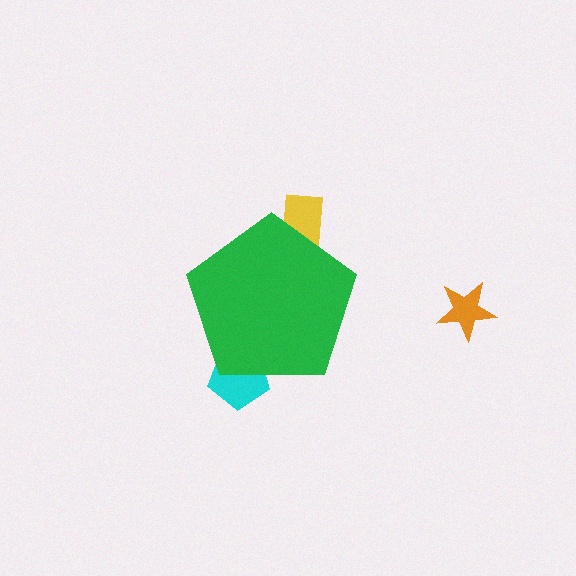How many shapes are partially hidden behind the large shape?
2 shapes are partially hidden.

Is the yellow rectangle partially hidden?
Yes, the yellow rectangle is partially hidden behind the green pentagon.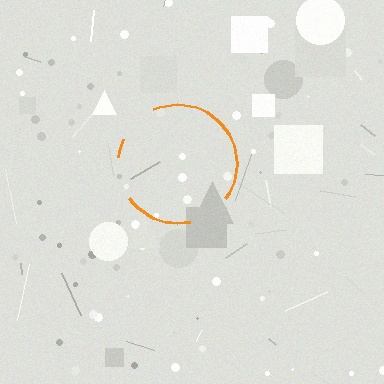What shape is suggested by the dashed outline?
The dashed outline suggests a circle.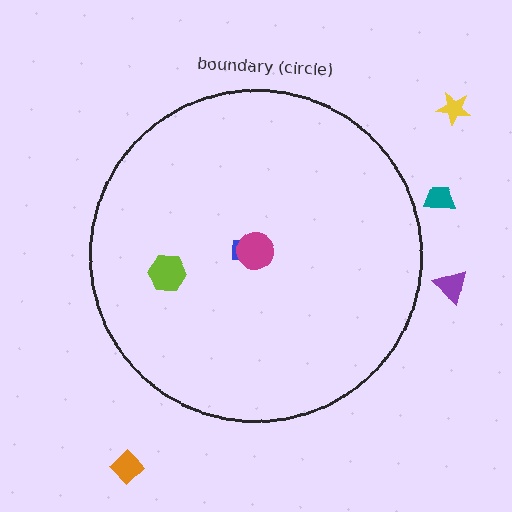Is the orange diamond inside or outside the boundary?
Outside.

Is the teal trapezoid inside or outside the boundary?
Outside.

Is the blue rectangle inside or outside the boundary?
Inside.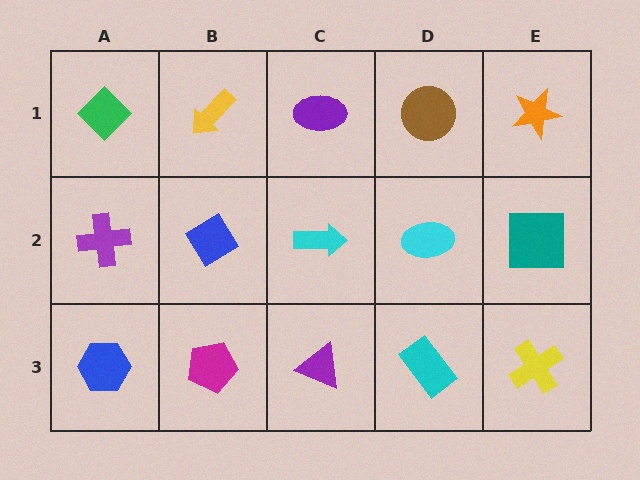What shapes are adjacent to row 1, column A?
A purple cross (row 2, column A), a yellow arrow (row 1, column B).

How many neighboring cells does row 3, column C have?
3.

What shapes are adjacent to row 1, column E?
A teal square (row 2, column E), a brown circle (row 1, column D).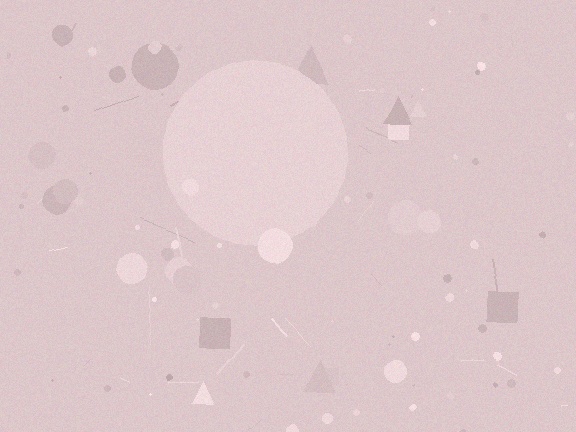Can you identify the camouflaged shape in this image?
The camouflaged shape is a circle.